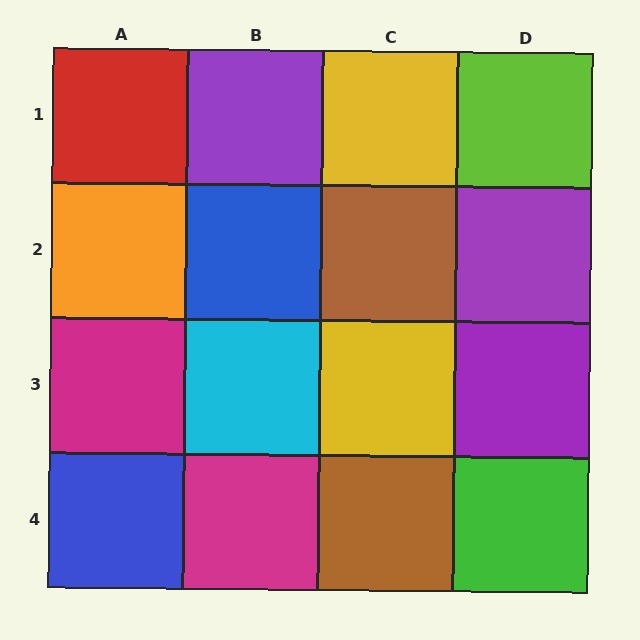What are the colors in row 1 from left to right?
Red, purple, yellow, lime.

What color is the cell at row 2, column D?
Purple.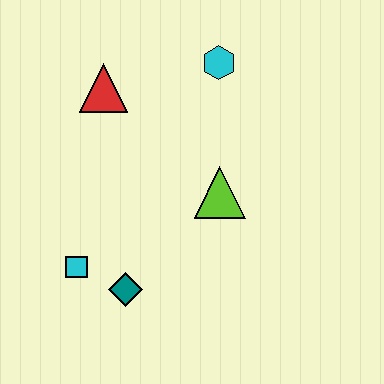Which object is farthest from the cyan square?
The cyan hexagon is farthest from the cyan square.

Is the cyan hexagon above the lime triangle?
Yes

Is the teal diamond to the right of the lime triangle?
No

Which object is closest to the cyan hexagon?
The red triangle is closest to the cyan hexagon.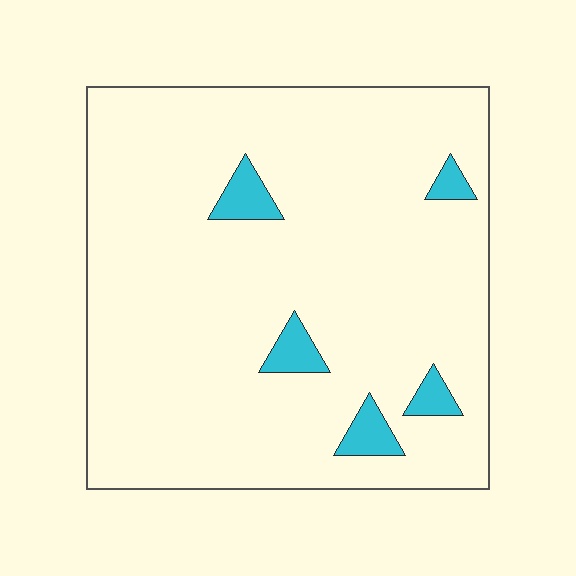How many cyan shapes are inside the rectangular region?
5.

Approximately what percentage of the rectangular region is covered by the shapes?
Approximately 5%.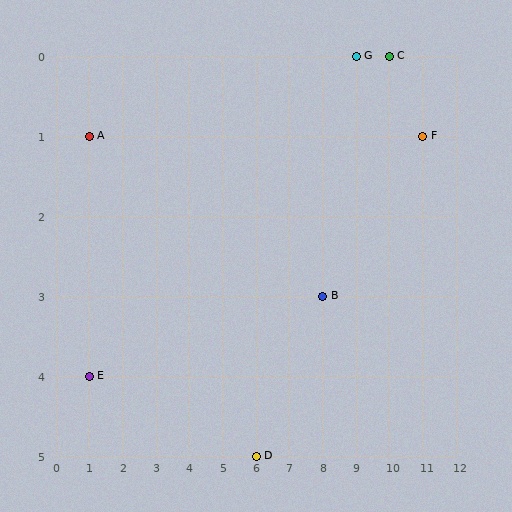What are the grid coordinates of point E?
Point E is at grid coordinates (1, 4).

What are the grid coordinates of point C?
Point C is at grid coordinates (10, 0).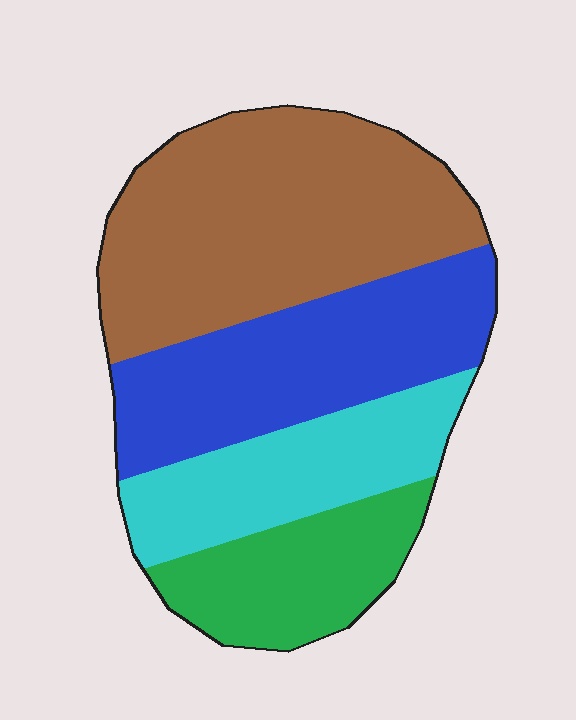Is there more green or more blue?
Blue.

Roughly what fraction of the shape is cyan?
Cyan takes up about one fifth (1/5) of the shape.